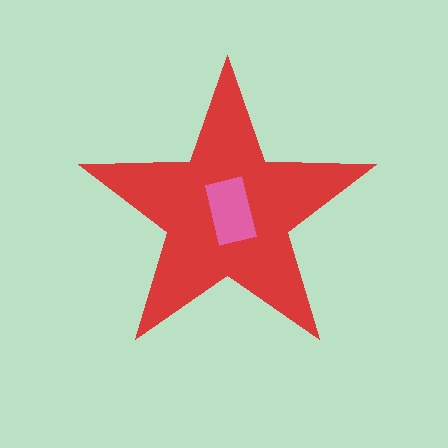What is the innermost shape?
The pink rectangle.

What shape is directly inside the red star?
The pink rectangle.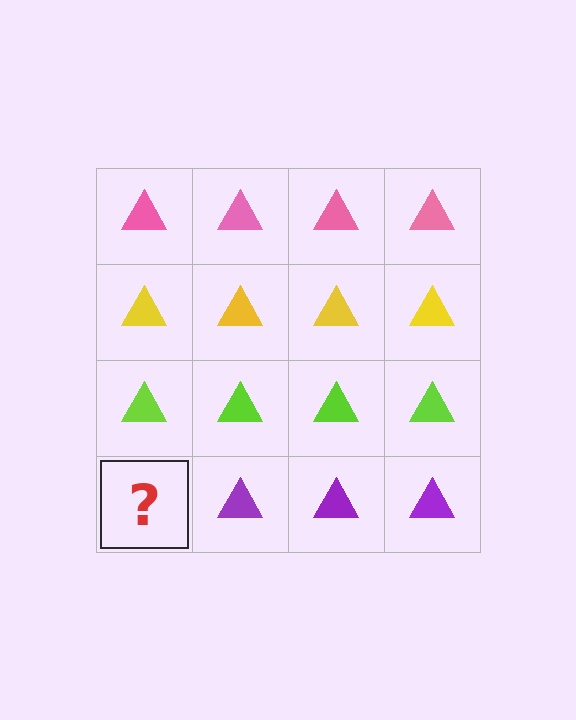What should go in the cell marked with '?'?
The missing cell should contain a purple triangle.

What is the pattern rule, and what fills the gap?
The rule is that each row has a consistent color. The gap should be filled with a purple triangle.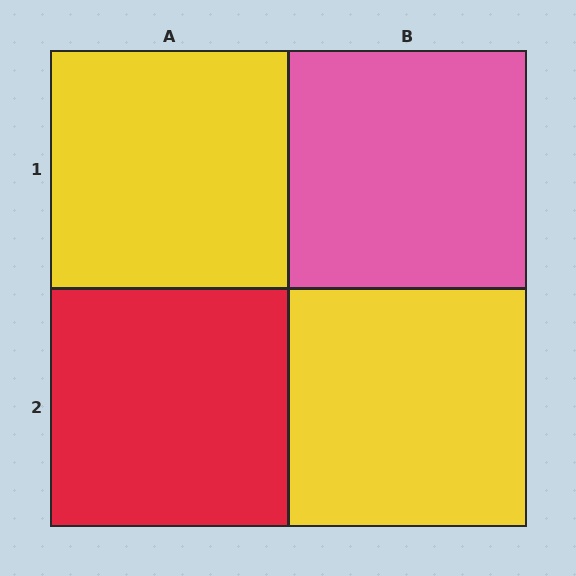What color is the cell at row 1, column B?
Pink.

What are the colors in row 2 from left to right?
Red, yellow.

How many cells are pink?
1 cell is pink.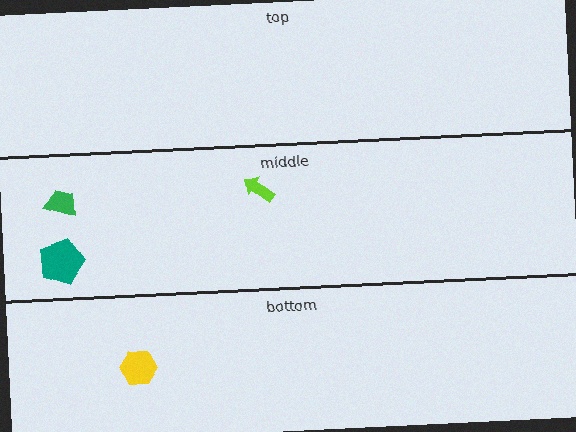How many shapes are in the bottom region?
1.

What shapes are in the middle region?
The green trapezoid, the teal pentagon, the lime arrow.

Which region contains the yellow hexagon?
The bottom region.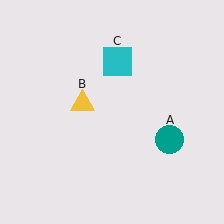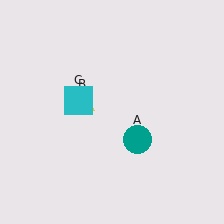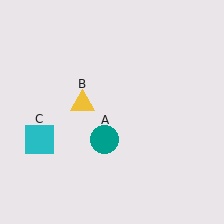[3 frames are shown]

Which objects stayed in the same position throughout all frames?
Yellow triangle (object B) remained stationary.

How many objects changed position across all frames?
2 objects changed position: teal circle (object A), cyan square (object C).